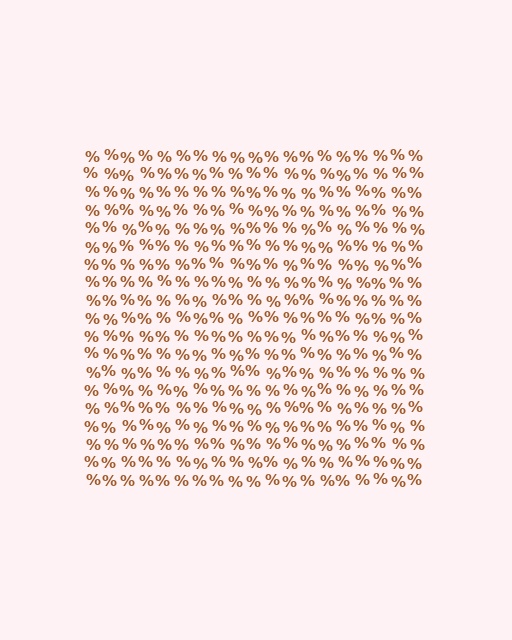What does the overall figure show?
The overall figure shows a square.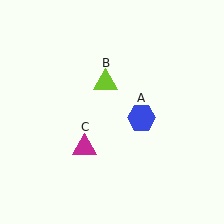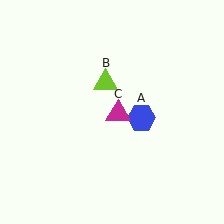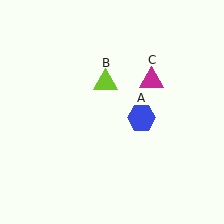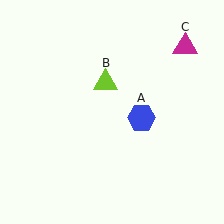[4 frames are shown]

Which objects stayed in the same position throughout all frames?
Blue hexagon (object A) and lime triangle (object B) remained stationary.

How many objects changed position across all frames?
1 object changed position: magenta triangle (object C).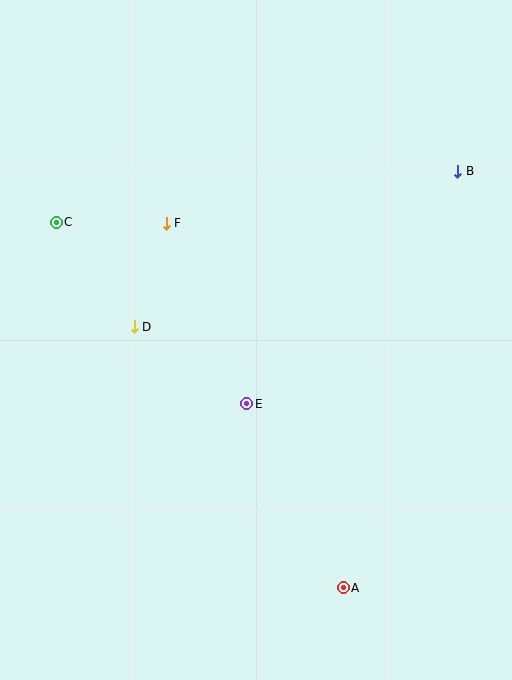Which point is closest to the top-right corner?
Point B is closest to the top-right corner.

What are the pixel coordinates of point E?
Point E is at (247, 404).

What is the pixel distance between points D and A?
The distance between D and A is 334 pixels.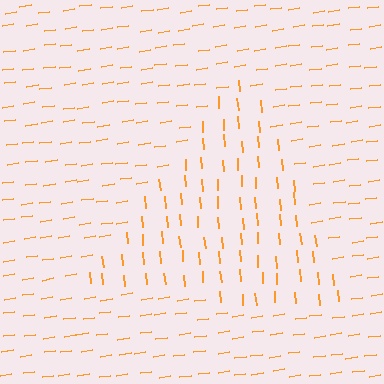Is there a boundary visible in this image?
Yes, there is a texture boundary formed by a change in line orientation.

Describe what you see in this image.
The image is filled with small orange line segments. A triangle region in the image has lines oriented differently from the surrounding lines, creating a visible texture boundary.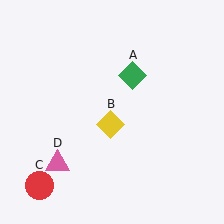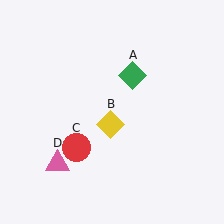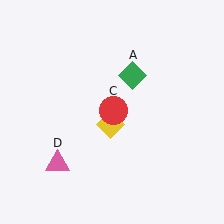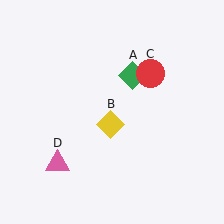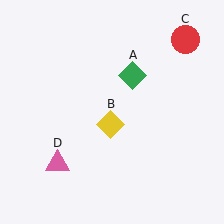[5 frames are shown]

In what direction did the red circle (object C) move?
The red circle (object C) moved up and to the right.